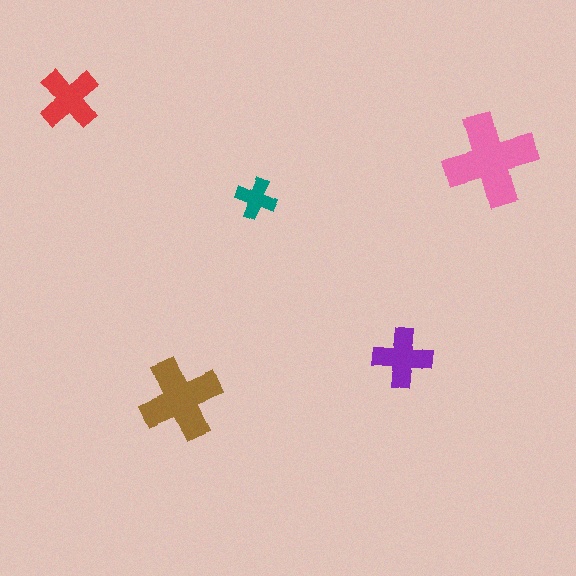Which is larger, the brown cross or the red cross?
The brown one.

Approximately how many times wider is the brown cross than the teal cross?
About 2 times wider.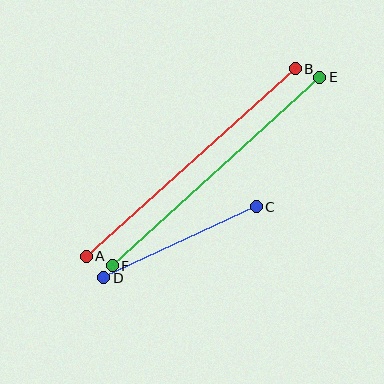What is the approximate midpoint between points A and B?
The midpoint is at approximately (191, 163) pixels.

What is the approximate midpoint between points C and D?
The midpoint is at approximately (180, 242) pixels.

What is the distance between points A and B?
The distance is approximately 281 pixels.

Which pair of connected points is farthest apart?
Points A and B are farthest apart.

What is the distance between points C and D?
The distance is approximately 168 pixels.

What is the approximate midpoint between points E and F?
The midpoint is at approximately (216, 171) pixels.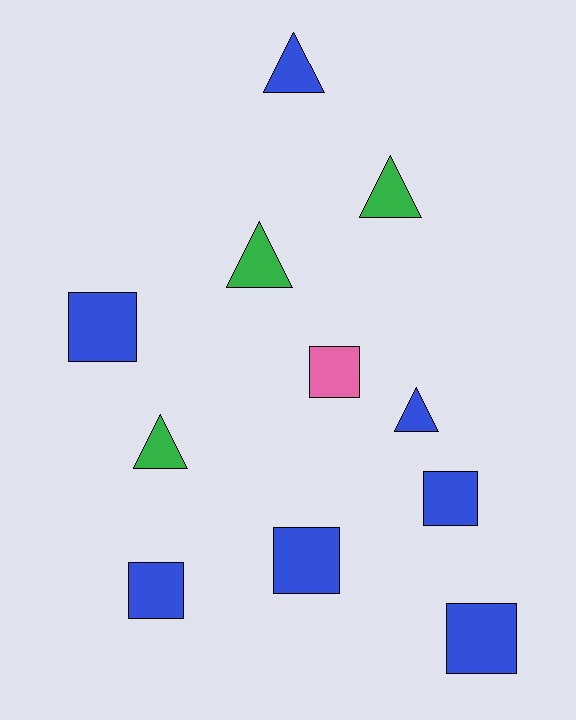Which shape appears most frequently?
Square, with 6 objects.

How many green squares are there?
There are no green squares.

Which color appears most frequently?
Blue, with 7 objects.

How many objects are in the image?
There are 11 objects.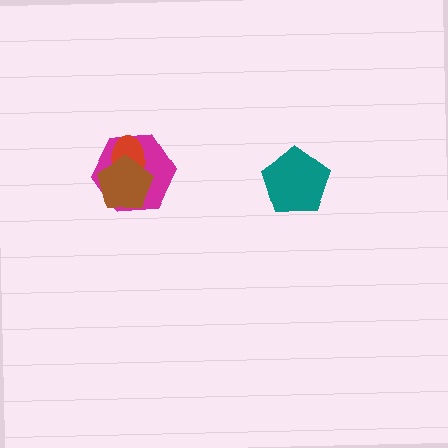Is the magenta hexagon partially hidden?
Yes, it is partially covered by another shape.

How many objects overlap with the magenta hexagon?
2 objects overlap with the magenta hexagon.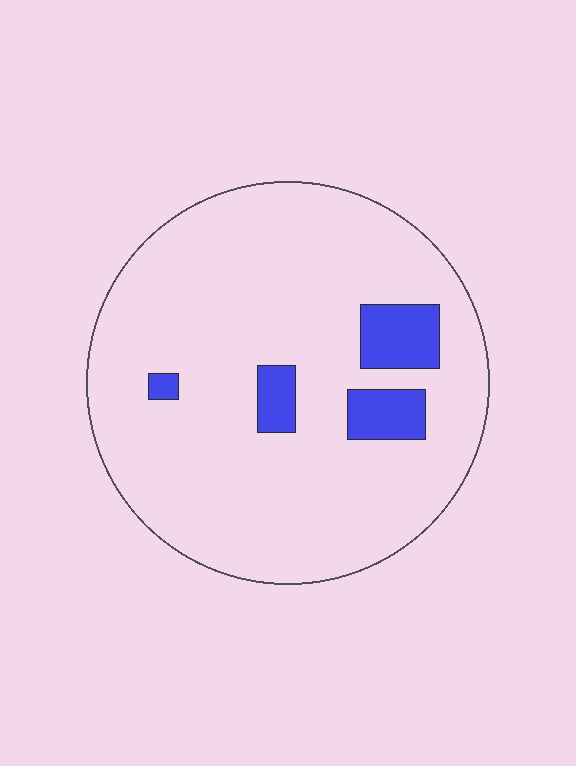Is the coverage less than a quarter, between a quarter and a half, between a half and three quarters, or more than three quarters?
Less than a quarter.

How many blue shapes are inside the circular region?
4.